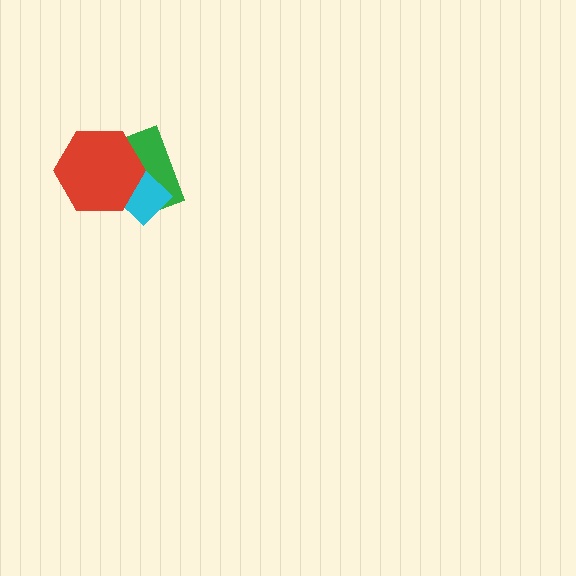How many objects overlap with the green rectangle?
2 objects overlap with the green rectangle.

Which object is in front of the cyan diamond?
The red hexagon is in front of the cyan diamond.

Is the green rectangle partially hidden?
Yes, it is partially covered by another shape.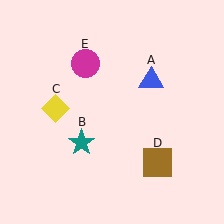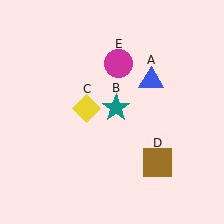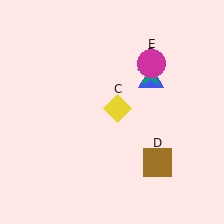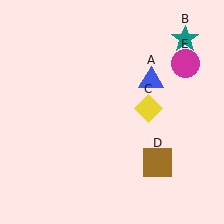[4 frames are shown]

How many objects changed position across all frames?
3 objects changed position: teal star (object B), yellow diamond (object C), magenta circle (object E).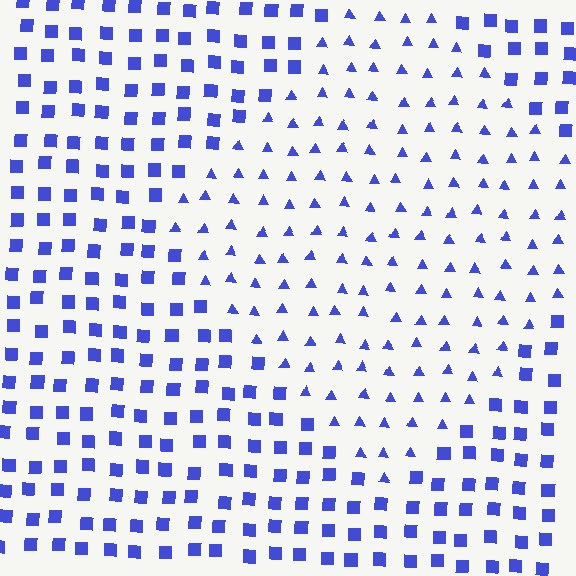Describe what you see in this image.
The image is filled with small blue elements arranged in a uniform grid. A diamond-shaped region contains triangles, while the surrounding area contains squares. The boundary is defined purely by the change in element shape.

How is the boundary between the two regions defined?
The boundary is defined by a change in element shape: triangles inside vs. squares outside. All elements share the same color and spacing.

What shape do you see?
I see a diamond.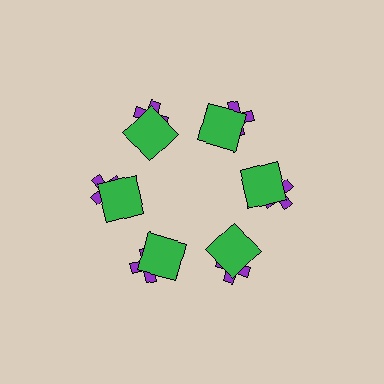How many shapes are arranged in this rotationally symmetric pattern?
There are 12 shapes, arranged in 6 groups of 2.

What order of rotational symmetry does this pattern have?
This pattern has 6-fold rotational symmetry.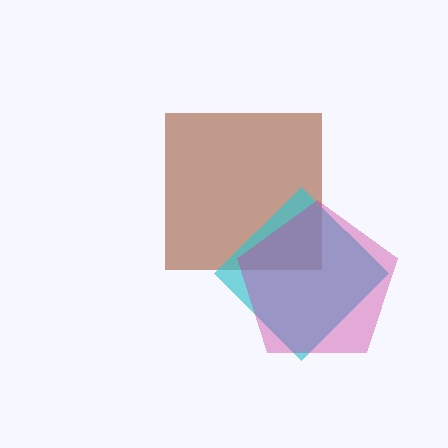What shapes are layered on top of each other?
The layered shapes are: a brown square, a cyan diamond, a magenta pentagon.